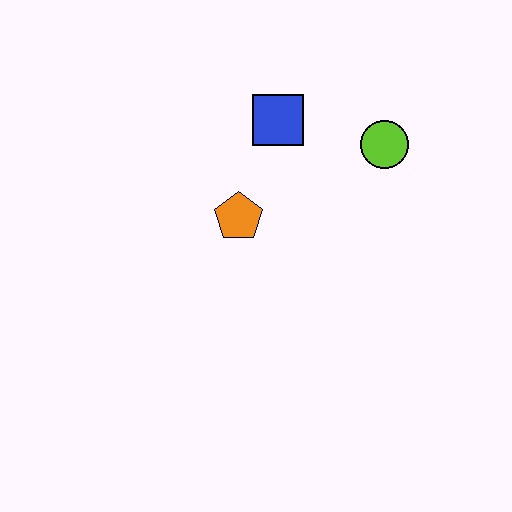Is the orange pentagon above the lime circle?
No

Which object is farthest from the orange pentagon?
The lime circle is farthest from the orange pentagon.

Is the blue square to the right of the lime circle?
No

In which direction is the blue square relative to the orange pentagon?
The blue square is above the orange pentagon.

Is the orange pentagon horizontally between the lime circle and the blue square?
No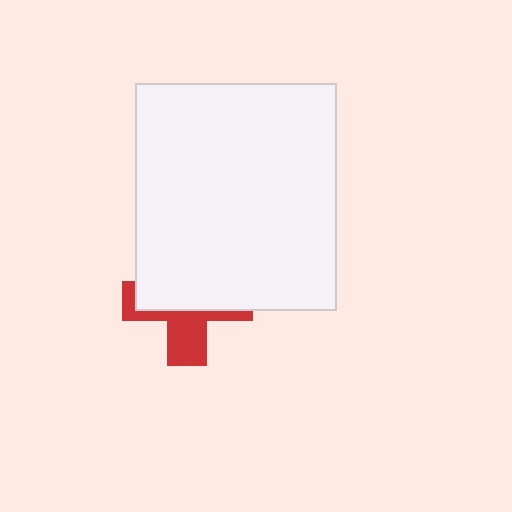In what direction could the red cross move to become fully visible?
The red cross could move down. That would shift it out from behind the white rectangle entirely.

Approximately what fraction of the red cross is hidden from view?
Roughly 61% of the red cross is hidden behind the white rectangle.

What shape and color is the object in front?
The object in front is a white rectangle.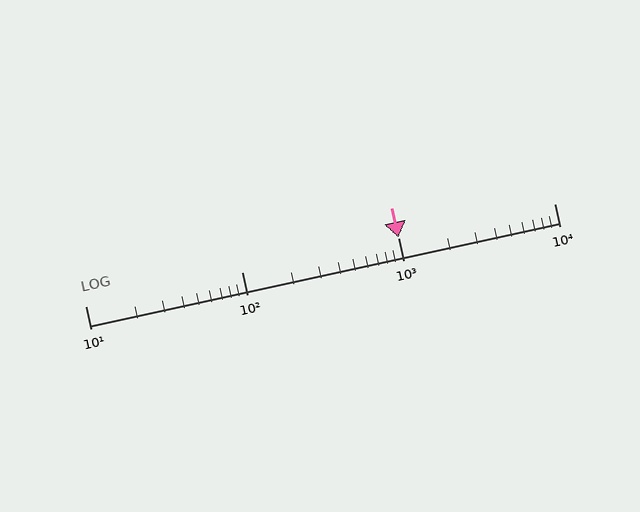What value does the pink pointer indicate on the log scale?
The pointer indicates approximately 1000.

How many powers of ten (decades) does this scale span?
The scale spans 3 decades, from 10 to 10000.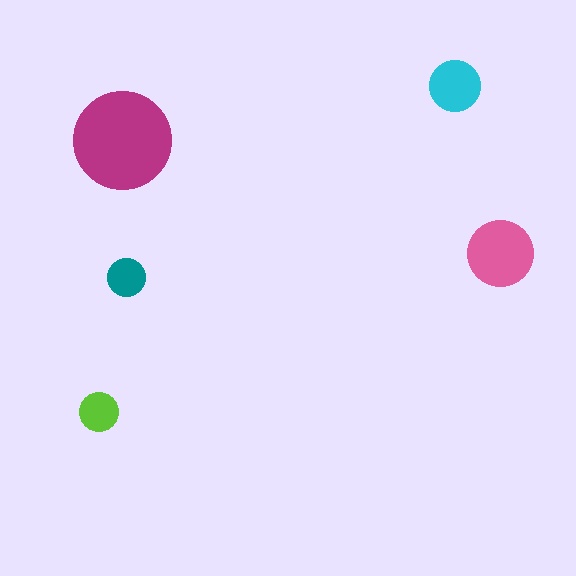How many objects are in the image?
There are 5 objects in the image.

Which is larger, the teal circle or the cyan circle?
The cyan one.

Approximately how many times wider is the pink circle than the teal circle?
About 2 times wider.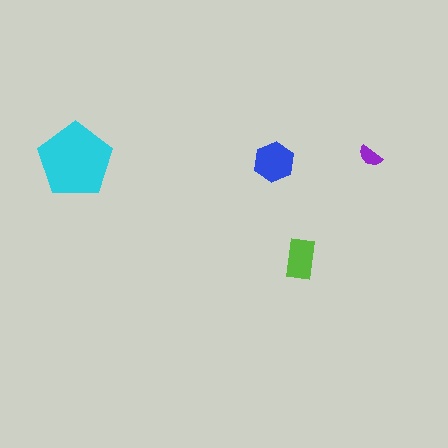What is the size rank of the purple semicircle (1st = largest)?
4th.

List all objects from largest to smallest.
The cyan pentagon, the blue hexagon, the lime rectangle, the purple semicircle.